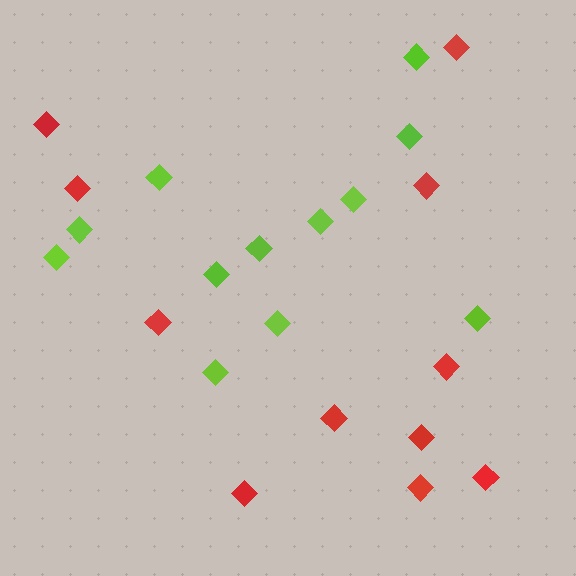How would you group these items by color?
There are 2 groups: one group of red diamonds (11) and one group of lime diamonds (12).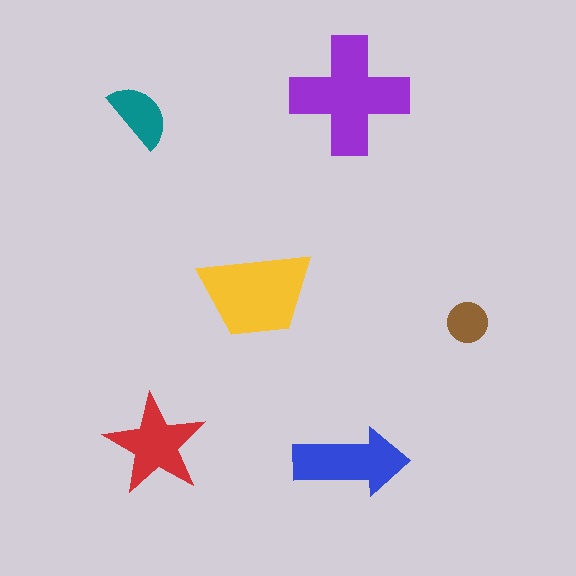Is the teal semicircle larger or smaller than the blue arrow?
Smaller.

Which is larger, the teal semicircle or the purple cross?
The purple cross.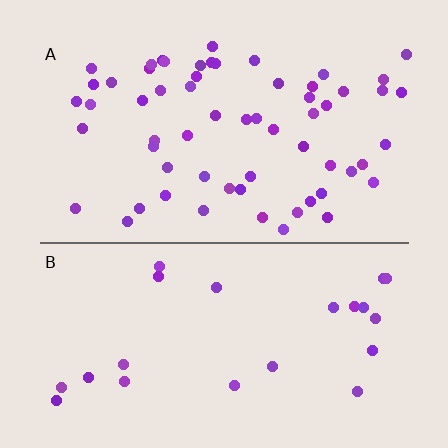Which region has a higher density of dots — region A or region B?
A (the top).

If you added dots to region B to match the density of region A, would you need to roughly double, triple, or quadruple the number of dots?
Approximately triple.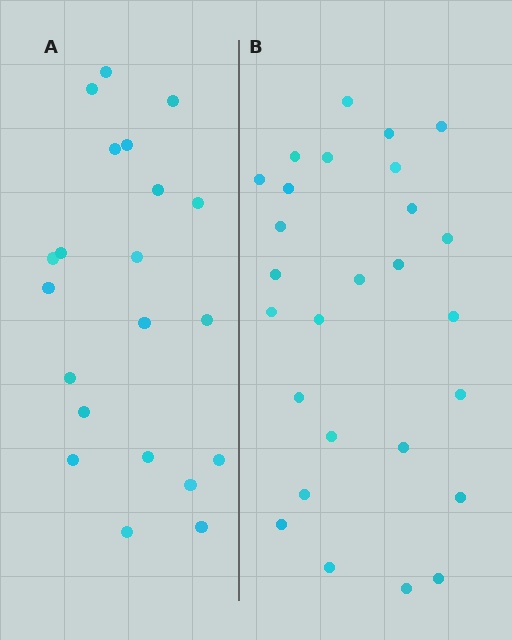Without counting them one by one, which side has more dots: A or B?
Region B (the right region) has more dots.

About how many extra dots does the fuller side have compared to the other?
Region B has about 6 more dots than region A.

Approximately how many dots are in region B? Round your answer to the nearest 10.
About 30 dots. (The exact count is 27, which rounds to 30.)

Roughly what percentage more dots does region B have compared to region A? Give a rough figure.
About 30% more.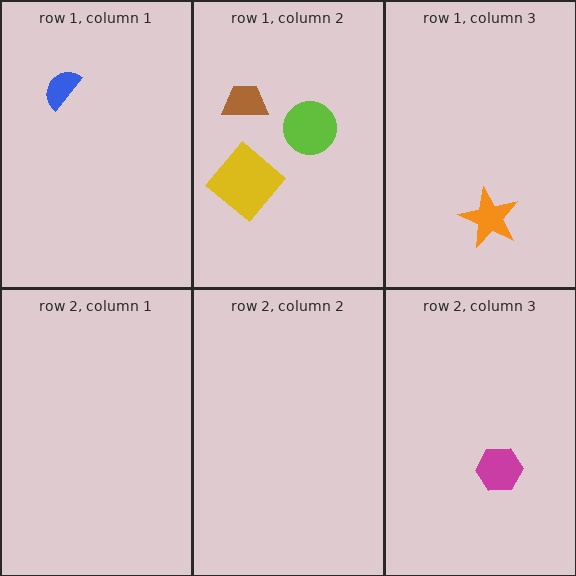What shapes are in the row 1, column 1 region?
The blue semicircle.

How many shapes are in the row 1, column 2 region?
3.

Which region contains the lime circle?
The row 1, column 2 region.